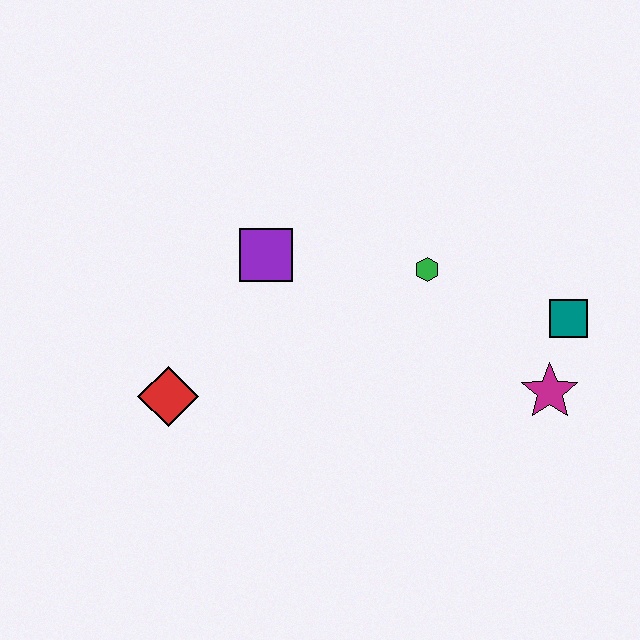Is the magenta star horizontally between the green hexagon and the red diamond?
No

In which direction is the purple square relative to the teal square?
The purple square is to the left of the teal square.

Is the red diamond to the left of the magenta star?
Yes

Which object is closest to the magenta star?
The teal square is closest to the magenta star.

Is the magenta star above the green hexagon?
No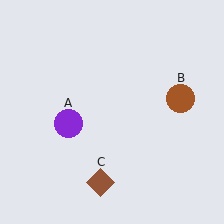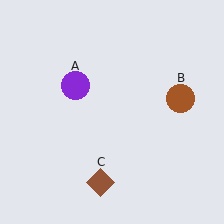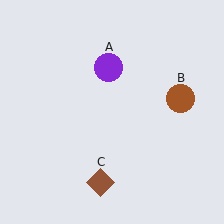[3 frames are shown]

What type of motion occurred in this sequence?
The purple circle (object A) rotated clockwise around the center of the scene.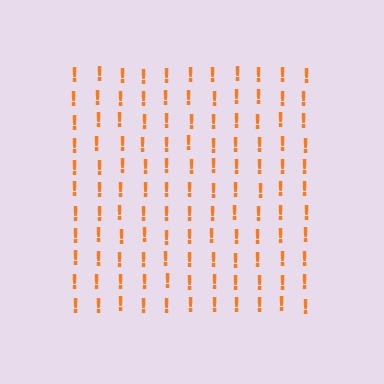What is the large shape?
The large shape is a square.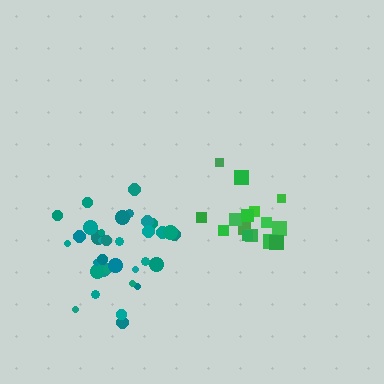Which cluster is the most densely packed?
Teal.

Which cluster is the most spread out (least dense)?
Green.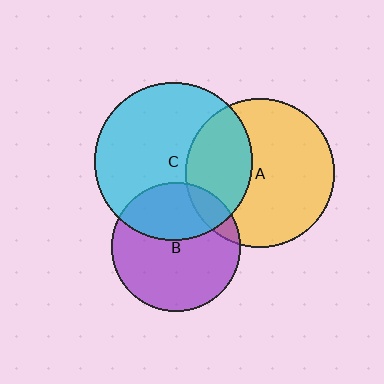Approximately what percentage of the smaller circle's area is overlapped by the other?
Approximately 35%.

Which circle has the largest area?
Circle C (cyan).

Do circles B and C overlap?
Yes.